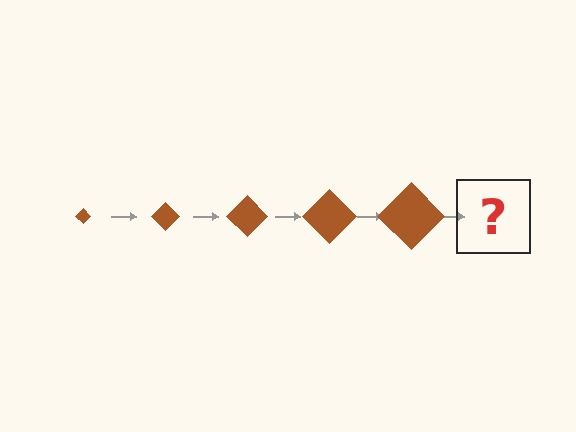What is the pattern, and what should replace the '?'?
The pattern is that the diamond gets progressively larger each step. The '?' should be a brown diamond, larger than the previous one.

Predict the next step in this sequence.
The next step is a brown diamond, larger than the previous one.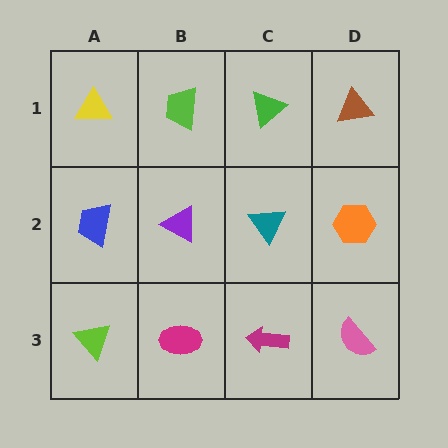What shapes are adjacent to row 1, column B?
A purple triangle (row 2, column B), a yellow triangle (row 1, column A), a green triangle (row 1, column C).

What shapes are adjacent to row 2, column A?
A yellow triangle (row 1, column A), a lime triangle (row 3, column A), a purple triangle (row 2, column B).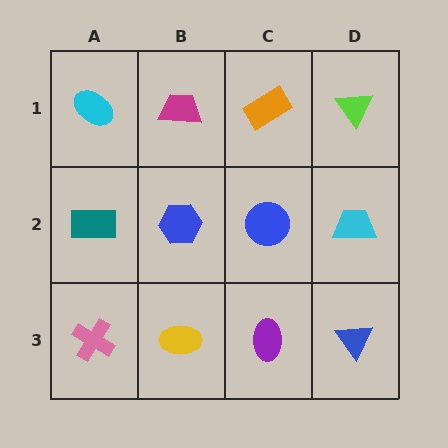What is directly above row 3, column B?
A blue hexagon.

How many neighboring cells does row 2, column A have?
3.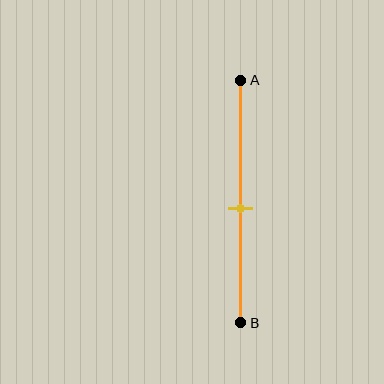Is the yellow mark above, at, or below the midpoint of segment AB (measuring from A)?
The yellow mark is approximately at the midpoint of segment AB.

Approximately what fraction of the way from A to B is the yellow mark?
The yellow mark is approximately 55% of the way from A to B.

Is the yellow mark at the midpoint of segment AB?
Yes, the mark is approximately at the midpoint.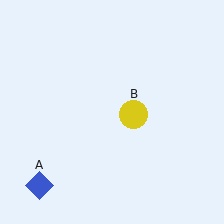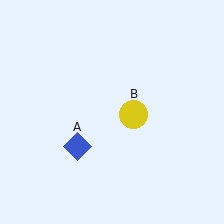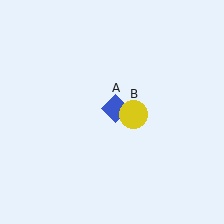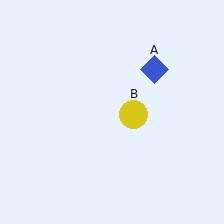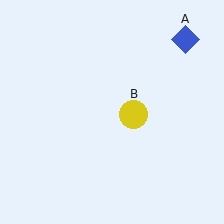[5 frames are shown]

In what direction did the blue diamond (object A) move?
The blue diamond (object A) moved up and to the right.